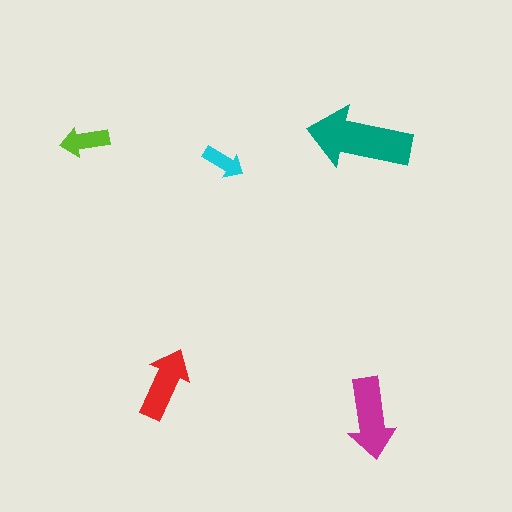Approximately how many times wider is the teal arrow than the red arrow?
About 1.5 times wider.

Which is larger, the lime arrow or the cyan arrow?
The lime one.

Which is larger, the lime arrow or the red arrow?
The red one.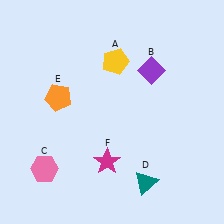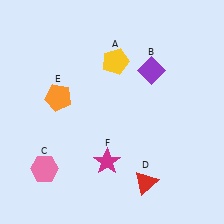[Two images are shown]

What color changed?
The triangle (D) changed from teal in Image 1 to red in Image 2.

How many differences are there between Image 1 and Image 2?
There is 1 difference between the two images.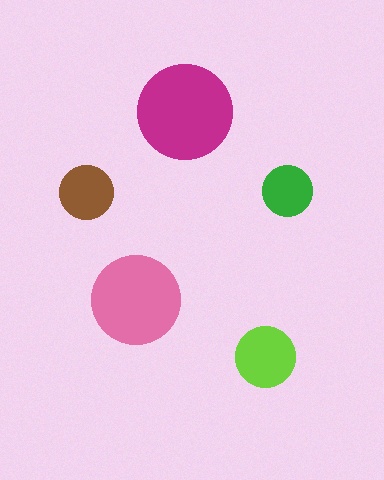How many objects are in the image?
There are 5 objects in the image.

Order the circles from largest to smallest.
the magenta one, the pink one, the lime one, the brown one, the green one.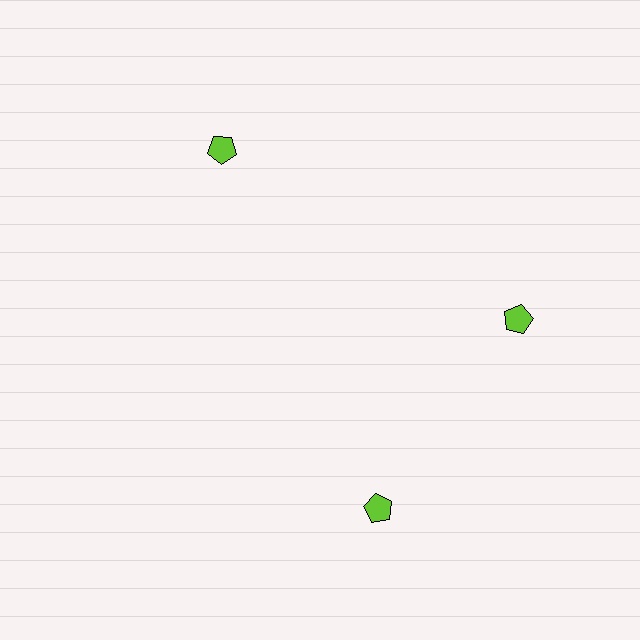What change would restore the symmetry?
The symmetry would be restored by rotating it back into even spacing with its neighbors so that all 3 pentagons sit at equal angles and equal distance from the center.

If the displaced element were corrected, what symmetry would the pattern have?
It would have 3-fold rotational symmetry — the pattern would map onto itself every 120 degrees.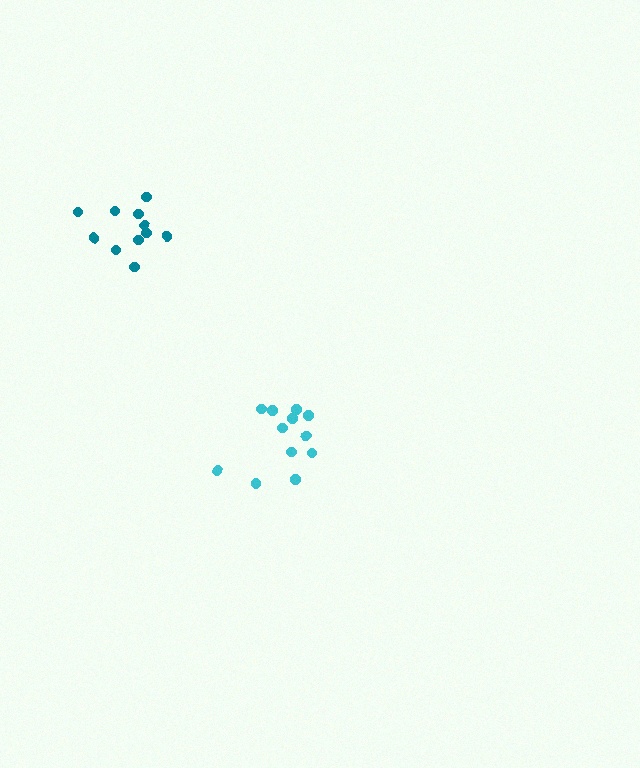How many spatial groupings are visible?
There are 2 spatial groupings.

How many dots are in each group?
Group 1: 12 dots, Group 2: 11 dots (23 total).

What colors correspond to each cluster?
The clusters are colored: cyan, teal.